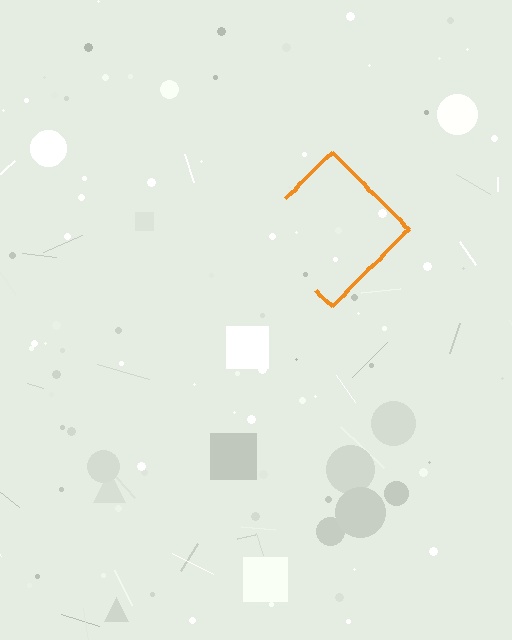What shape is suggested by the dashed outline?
The dashed outline suggests a diamond.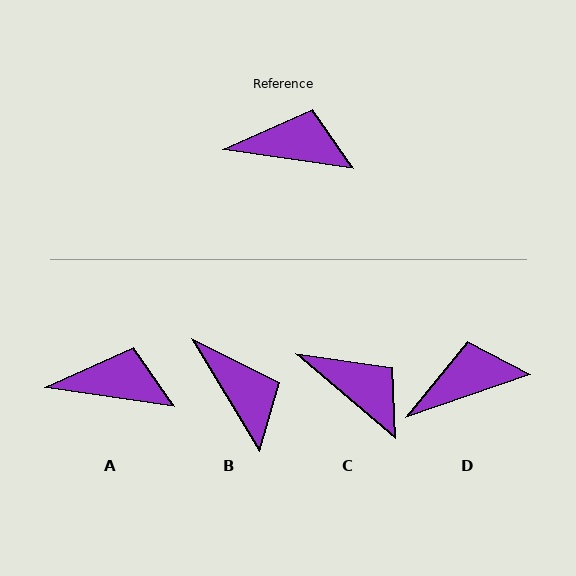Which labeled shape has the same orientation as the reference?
A.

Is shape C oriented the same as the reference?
No, it is off by about 32 degrees.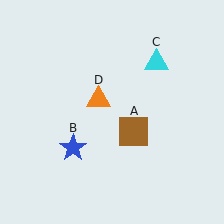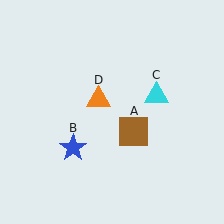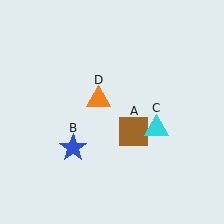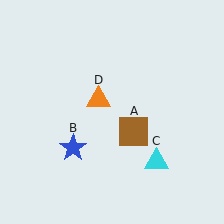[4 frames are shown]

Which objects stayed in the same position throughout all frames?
Brown square (object A) and blue star (object B) and orange triangle (object D) remained stationary.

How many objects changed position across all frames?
1 object changed position: cyan triangle (object C).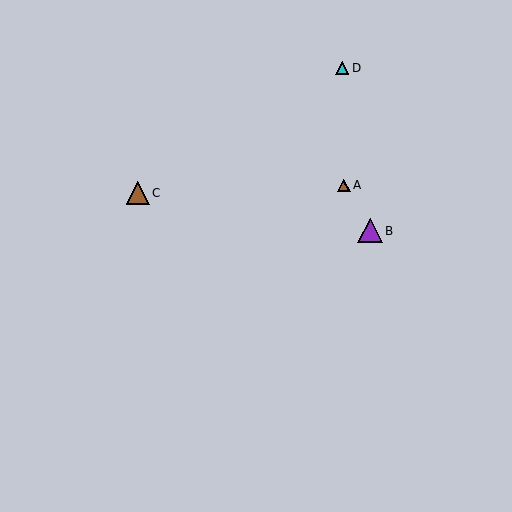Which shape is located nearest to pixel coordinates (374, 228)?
The purple triangle (labeled B) at (370, 231) is nearest to that location.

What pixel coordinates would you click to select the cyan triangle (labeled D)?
Click at (342, 68) to select the cyan triangle D.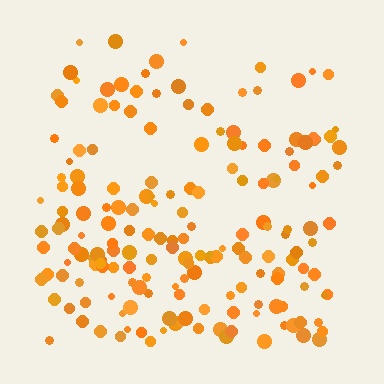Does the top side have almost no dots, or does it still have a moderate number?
Still a moderate number, just noticeably fewer than the bottom.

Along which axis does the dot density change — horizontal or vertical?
Vertical.